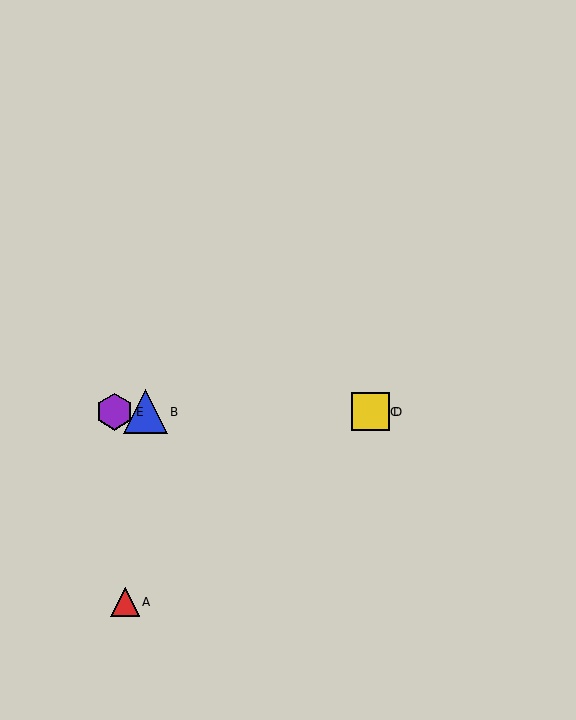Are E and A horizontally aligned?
No, E is at y≈412 and A is at y≈602.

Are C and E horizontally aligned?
Yes, both are at y≈412.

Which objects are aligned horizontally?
Objects B, C, D, E are aligned horizontally.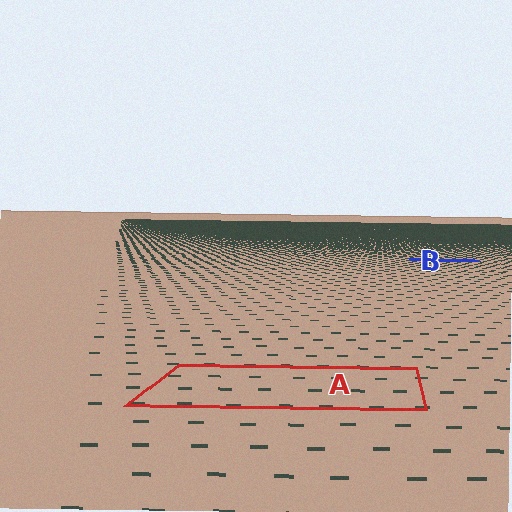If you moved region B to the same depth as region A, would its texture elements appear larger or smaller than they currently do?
They would appear larger. At a closer depth, the same texture elements are projected at a bigger on-screen size.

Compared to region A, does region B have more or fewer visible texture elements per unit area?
Region B has more texture elements per unit area — they are packed more densely because it is farther away.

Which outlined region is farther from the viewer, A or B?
Region B is farther from the viewer — the texture elements inside it appear smaller and more densely packed.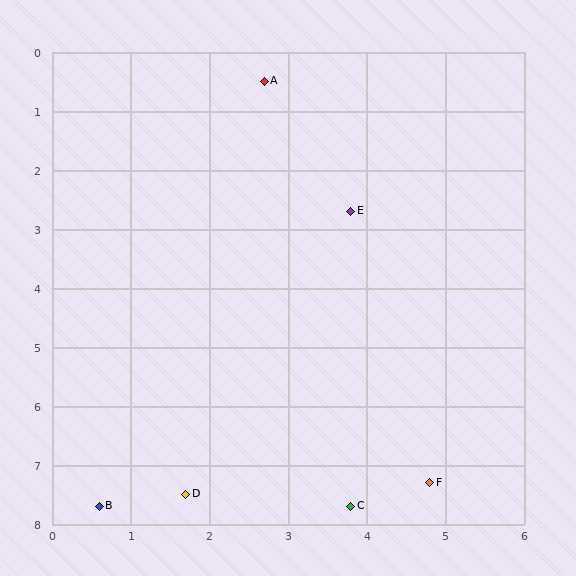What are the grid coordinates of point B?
Point B is at approximately (0.6, 7.7).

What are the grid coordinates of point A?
Point A is at approximately (2.7, 0.5).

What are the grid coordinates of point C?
Point C is at approximately (3.8, 7.7).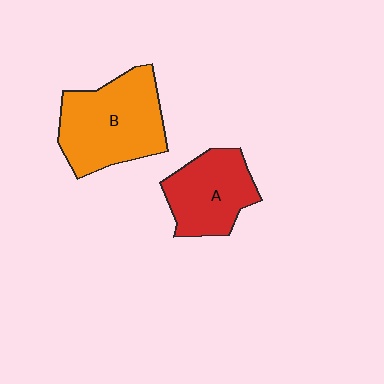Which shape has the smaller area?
Shape A (red).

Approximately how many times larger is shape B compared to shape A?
Approximately 1.4 times.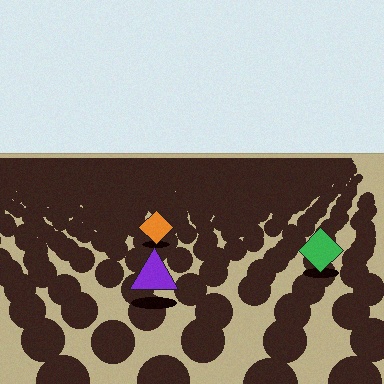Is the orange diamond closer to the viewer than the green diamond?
No. The green diamond is closer — you can tell from the texture gradient: the ground texture is coarser near it.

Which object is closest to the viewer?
The purple triangle is closest. The texture marks near it are larger and more spread out.